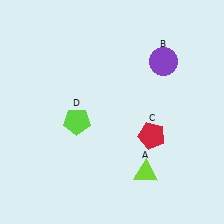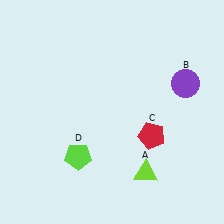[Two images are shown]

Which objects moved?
The objects that moved are: the purple circle (B), the lime pentagon (D).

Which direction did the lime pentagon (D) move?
The lime pentagon (D) moved down.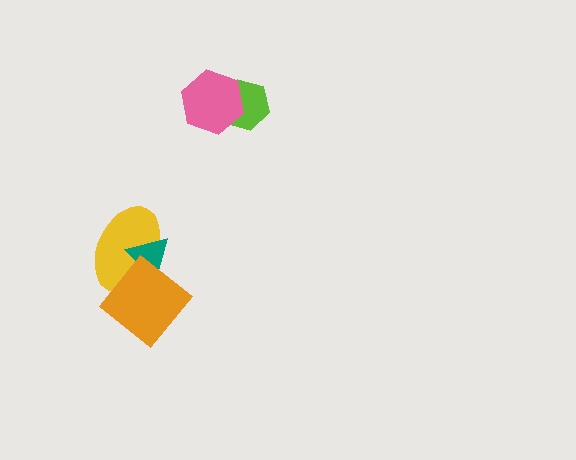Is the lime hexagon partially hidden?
Yes, it is partially covered by another shape.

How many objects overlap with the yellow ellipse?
2 objects overlap with the yellow ellipse.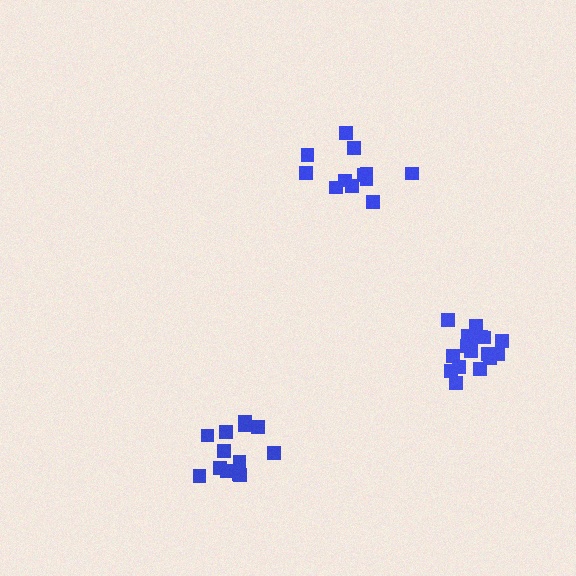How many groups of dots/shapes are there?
There are 3 groups.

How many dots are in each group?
Group 1: 12 dots, Group 2: 13 dots, Group 3: 16 dots (41 total).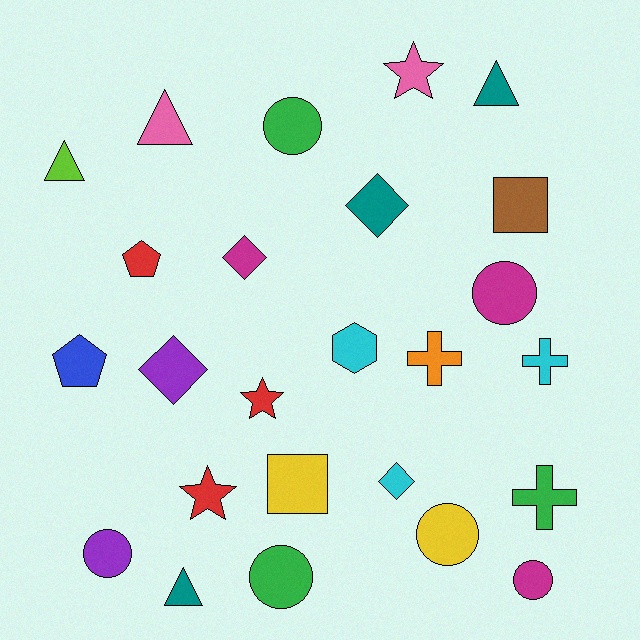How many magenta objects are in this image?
There are 3 magenta objects.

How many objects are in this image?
There are 25 objects.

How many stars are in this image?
There are 3 stars.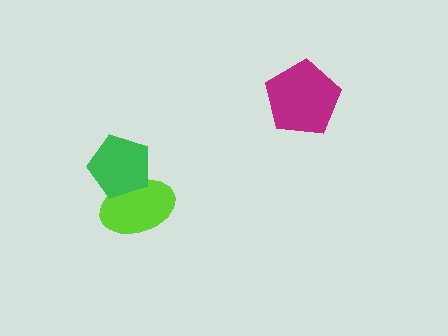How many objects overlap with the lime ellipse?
1 object overlaps with the lime ellipse.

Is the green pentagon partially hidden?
No, no other shape covers it.